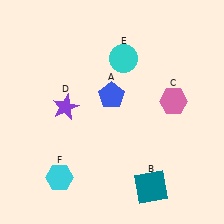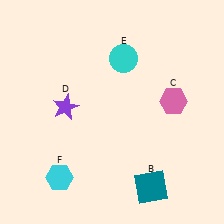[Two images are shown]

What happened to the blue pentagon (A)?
The blue pentagon (A) was removed in Image 2. It was in the top-left area of Image 1.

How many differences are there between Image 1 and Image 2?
There is 1 difference between the two images.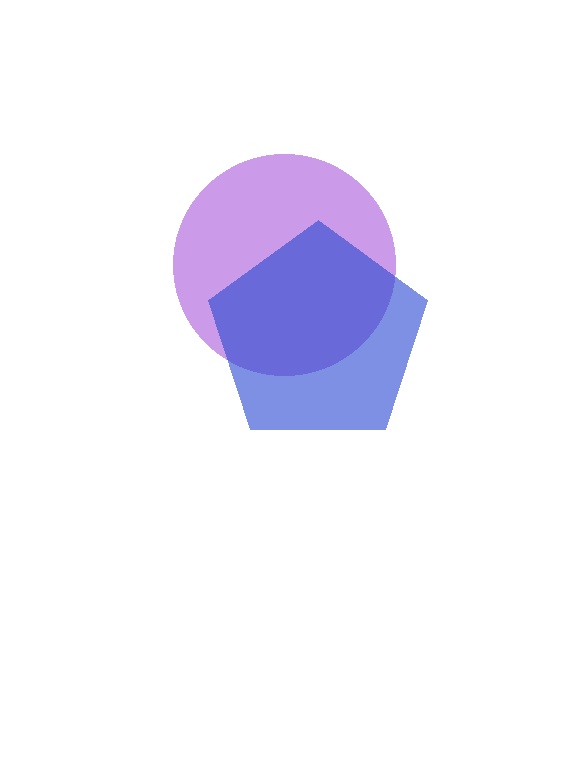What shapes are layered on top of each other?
The layered shapes are: a purple circle, a blue pentagon.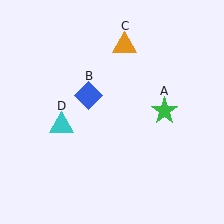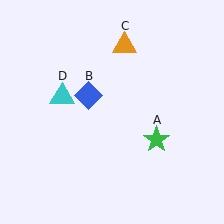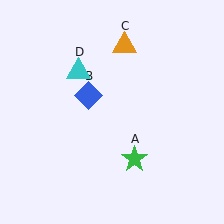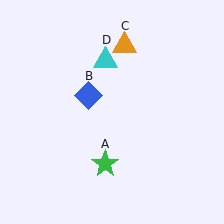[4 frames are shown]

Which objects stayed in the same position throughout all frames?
Blue diamond (object B) and orange triangle (object C) remained stationary.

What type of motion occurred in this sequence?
The green star (object A), cyan triangle (object D) rotated clockwise around the center of the scene.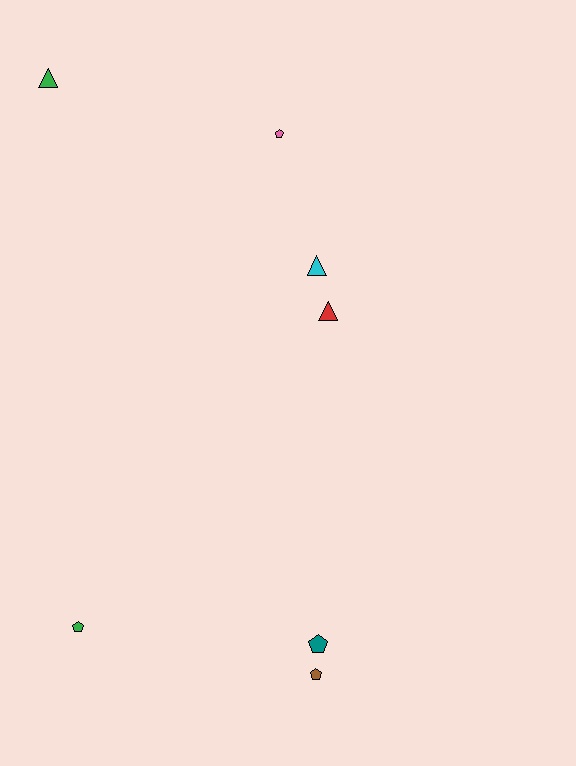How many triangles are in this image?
There are 3 triangles.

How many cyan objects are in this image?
There is 1 cyan object.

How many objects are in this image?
There are 7 objects.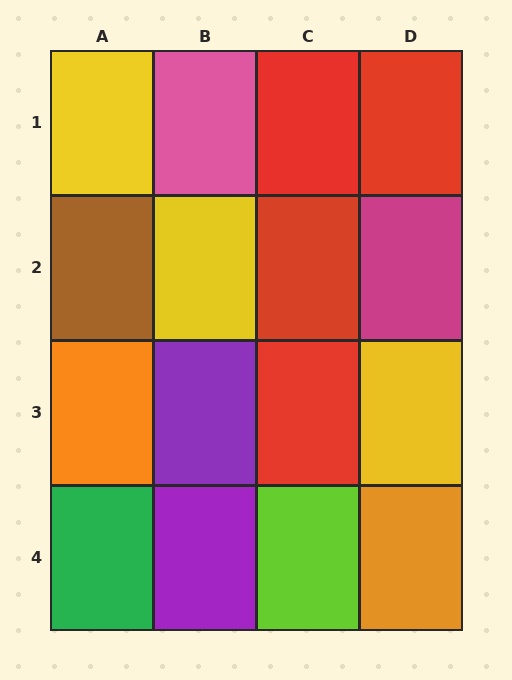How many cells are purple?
2 cells are purple.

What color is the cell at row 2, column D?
Magenta.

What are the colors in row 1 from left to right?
Yellow, pink, red, red.